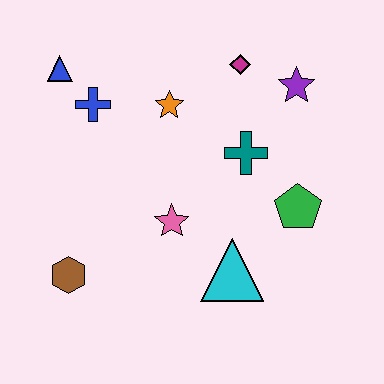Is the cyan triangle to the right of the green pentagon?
No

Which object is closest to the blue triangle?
The blue cross is closest to the blue triangle.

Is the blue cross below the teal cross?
No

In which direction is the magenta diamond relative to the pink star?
The magenta diamond is above the pink star.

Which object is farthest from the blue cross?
The green pentagon is farthest from the blue cross.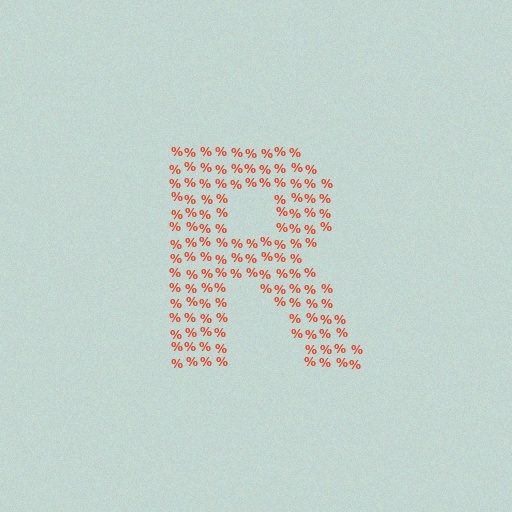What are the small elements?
The small elements are percent signs.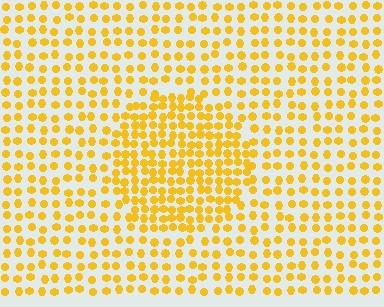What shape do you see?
I see a circle.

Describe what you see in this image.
The image contains small yellow elements arranged at two different densities. A circle-shaped region is visible where the elements are more densely packed than the surrounding area.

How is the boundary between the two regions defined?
The boundary is defined by a change in element density (approximately 1.8x ratio). All elements are the same color, size, and shape.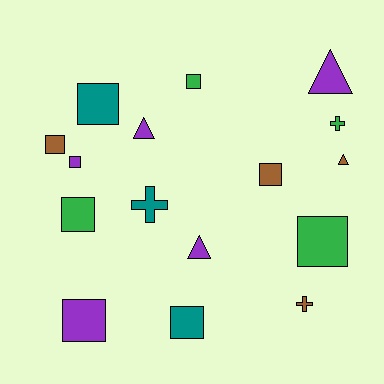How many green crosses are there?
There is 1 green cross.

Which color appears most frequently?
Purple, with 5 objects.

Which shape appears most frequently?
Square, with 9 objects.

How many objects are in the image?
There are 16 objects.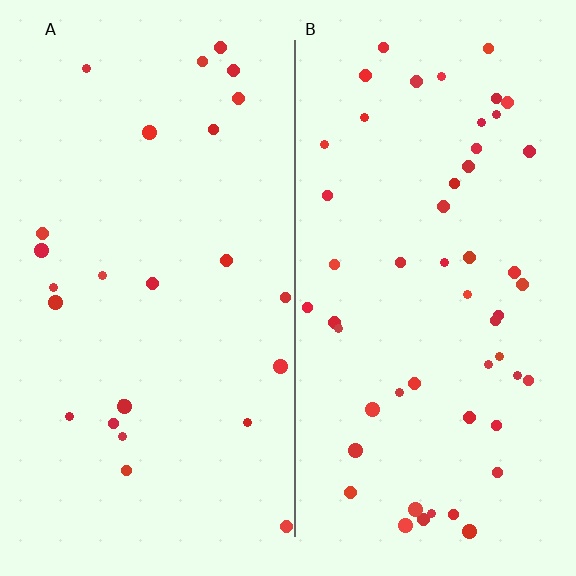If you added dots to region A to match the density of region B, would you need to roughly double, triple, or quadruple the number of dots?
Approximately double.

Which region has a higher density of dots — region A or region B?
B (the right).